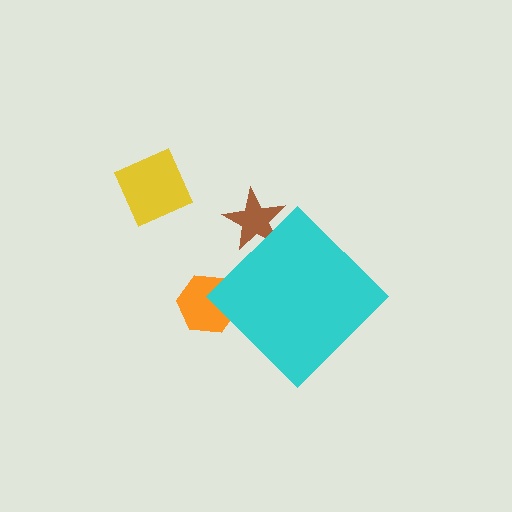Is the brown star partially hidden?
Yes, the brown star is partially hidden behind the cyan diamond.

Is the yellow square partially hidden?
No, the yellow square is fully visible.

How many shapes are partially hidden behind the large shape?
2 shapes are partially hidden.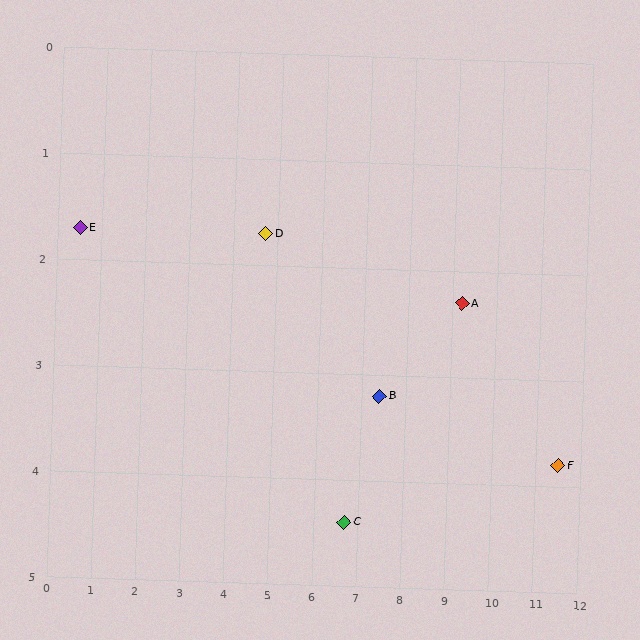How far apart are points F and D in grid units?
Points F and D are about 7.1 grid units apart.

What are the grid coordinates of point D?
Point D is at approximately (4.7, 1.7).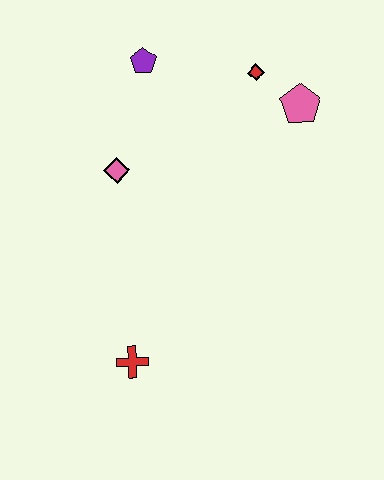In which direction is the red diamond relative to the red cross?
The red diamond is above the red cross.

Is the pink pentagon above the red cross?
Yes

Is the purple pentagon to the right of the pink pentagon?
No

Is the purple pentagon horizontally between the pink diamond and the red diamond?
Yes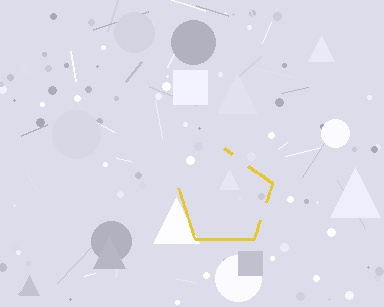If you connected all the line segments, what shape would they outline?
They would outline a pentagon.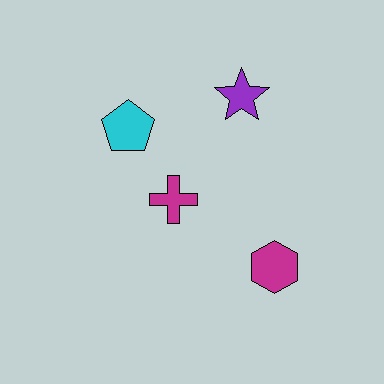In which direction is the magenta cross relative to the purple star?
The magenta cross is below the purple star.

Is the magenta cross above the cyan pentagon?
No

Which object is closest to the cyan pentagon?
The magenta cross is closest to the cyan pentagon.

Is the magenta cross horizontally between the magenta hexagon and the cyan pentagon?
Yes